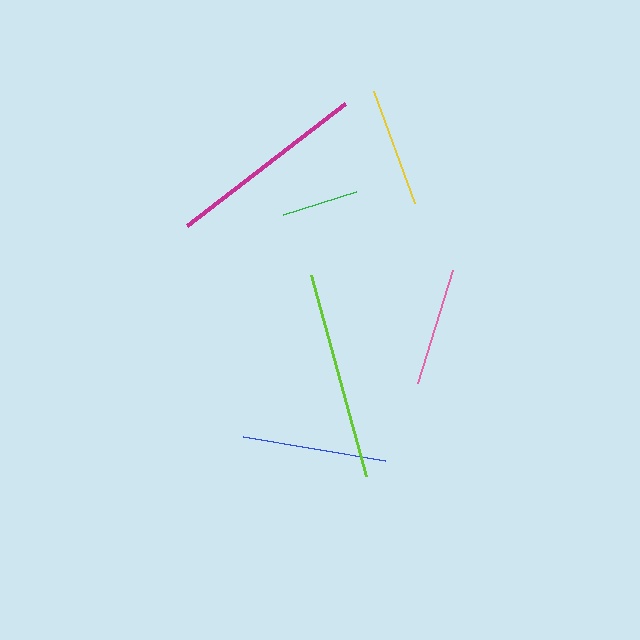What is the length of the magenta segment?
The magenta segment is approximately 200 pixels long.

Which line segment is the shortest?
The green line is the shortest at approximately 77 pixels.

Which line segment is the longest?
The lime line is the longest at approximately 209 pixels.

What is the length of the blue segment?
The blue segment is approximately 144 pixels long.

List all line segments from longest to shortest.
From longest to shortest: lime, magenta, blue, yellow, pink, green.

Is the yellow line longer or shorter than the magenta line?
The magenta line is longer than the yellow line.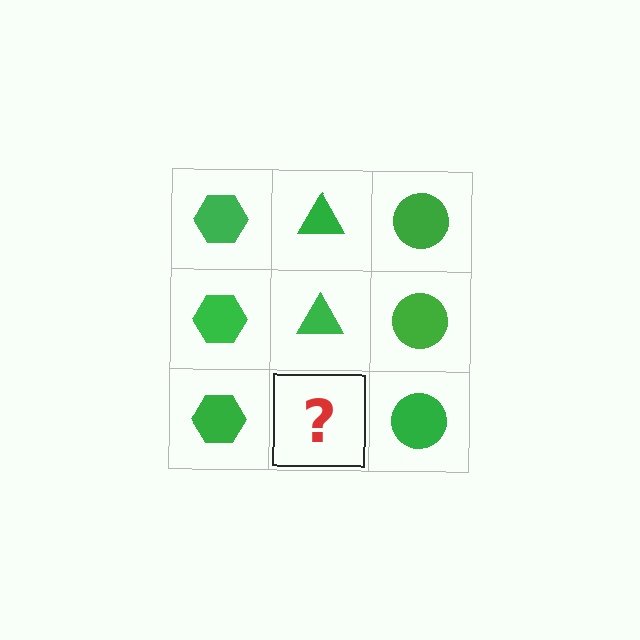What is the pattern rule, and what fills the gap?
The rule is that each column has a consistent shape. The gap should be filled with a green triangle.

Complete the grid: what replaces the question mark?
The question mark should be replaced with a green triangle.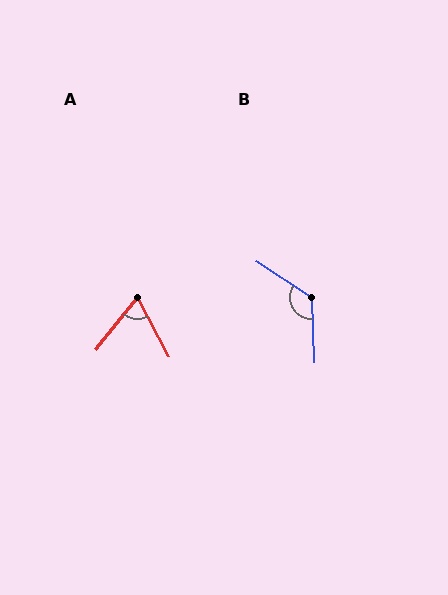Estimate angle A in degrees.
Approximately 66 degrees.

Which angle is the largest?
B, at approximately 125 degrees.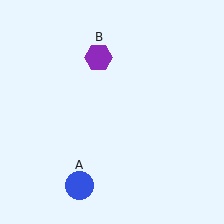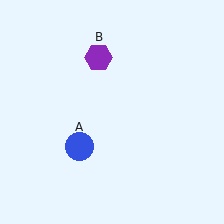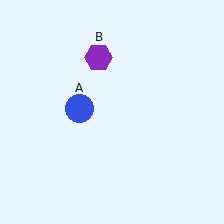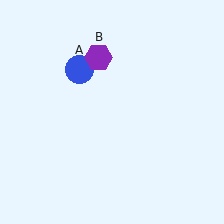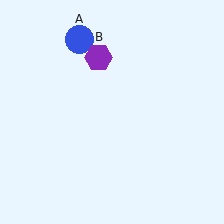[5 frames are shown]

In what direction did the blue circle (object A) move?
The blue circle (object A) moved up.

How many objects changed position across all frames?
1 object changed position: blue circle (object A).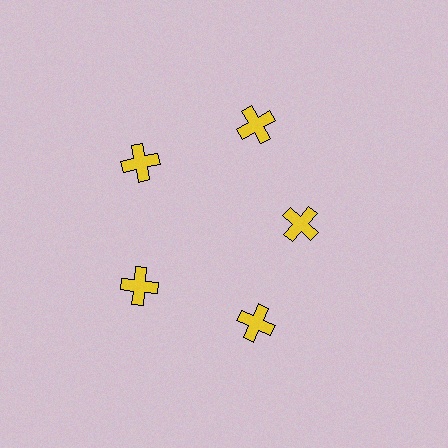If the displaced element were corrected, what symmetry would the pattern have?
It would have 5-fold rotational symmetry — the pattern would map onto itself every 72 degrees.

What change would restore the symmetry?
The symmetry would be restored by moving it outward, back onto the ring so that all 5 crosses sit at equal angles and equal distance from the center.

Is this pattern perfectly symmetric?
No. The 5 yellow crosses are arranged in a ring, but one element near the 3 o'clock position is pulled inward toward the center, breaking the 5-fold rotational symmetry.